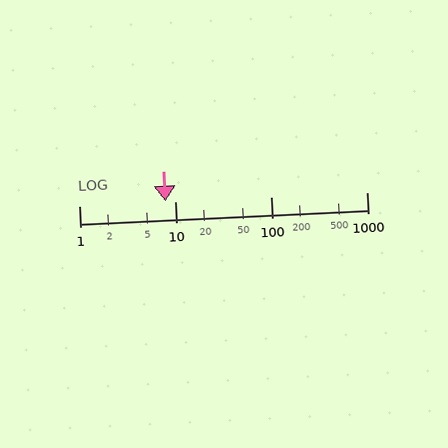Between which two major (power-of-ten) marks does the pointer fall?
The pointer is between 1 and 10.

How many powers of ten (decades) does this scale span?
The scale spans 3 decades, from 1 to 1000.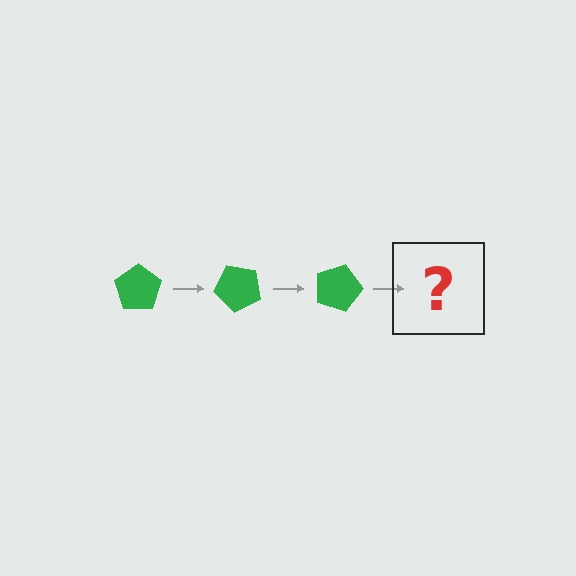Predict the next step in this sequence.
The next step is a green pentagon rotated 135 degrees.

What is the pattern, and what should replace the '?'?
The pattern is that the pentagon rotates 45 degrees each step. The '?' should be a green pentagon rotated 135 degrees.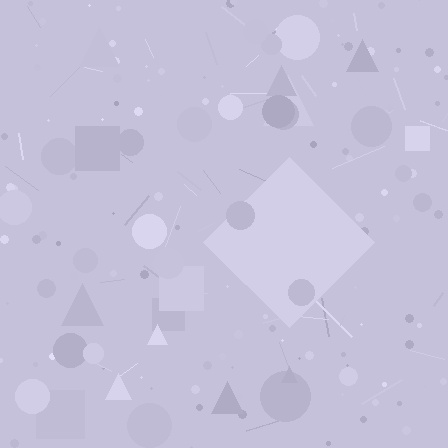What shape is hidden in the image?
A diamond is hidden in the image.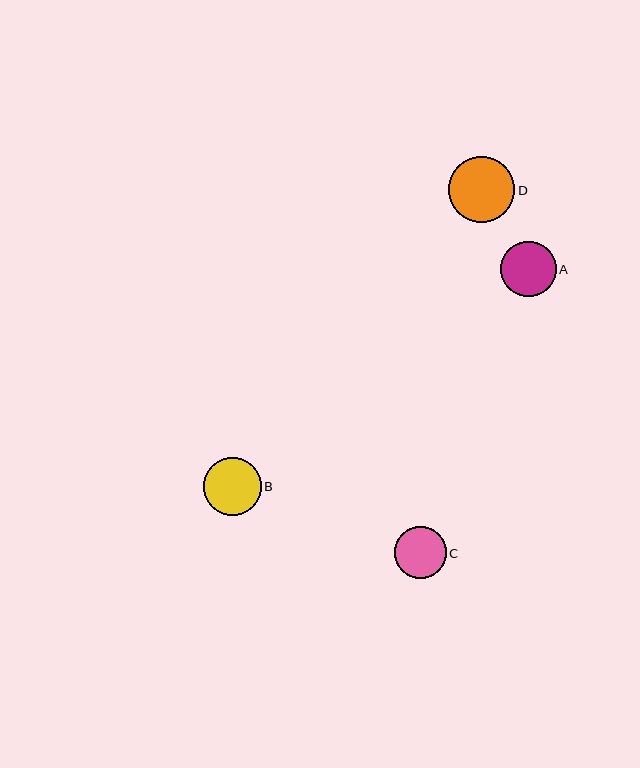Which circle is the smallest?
Circle C is the smallest with a size of approximately 52 pixels.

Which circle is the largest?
Circle D is the largest with a size of approximately 66 pixels.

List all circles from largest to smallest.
From largest to smallest: D, B, A, C.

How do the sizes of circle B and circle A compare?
Circle B and circle A are approximately the same size.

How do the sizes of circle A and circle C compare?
Circle A and circle C are approximately the same size.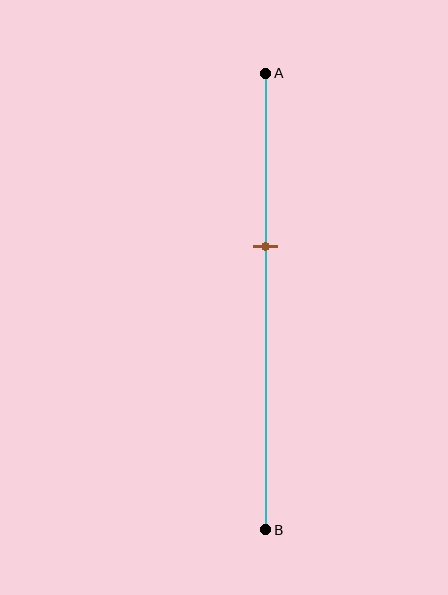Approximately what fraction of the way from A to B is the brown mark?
The brown mark is approximately 40% of the way from A to B.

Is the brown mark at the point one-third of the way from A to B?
No, the mark is at about 40% from A, not at the 33% one-third point.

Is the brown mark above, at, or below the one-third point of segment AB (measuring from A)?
The brown mark is below the one-third point of segment AB.